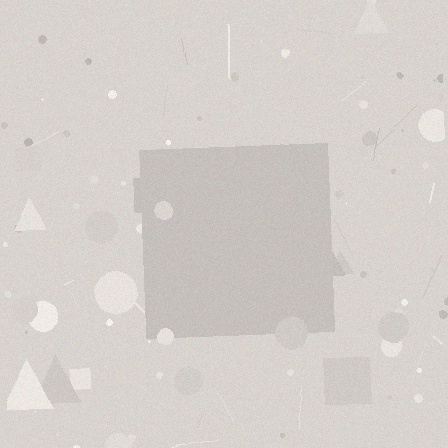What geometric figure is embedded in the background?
A square is embedded in the background.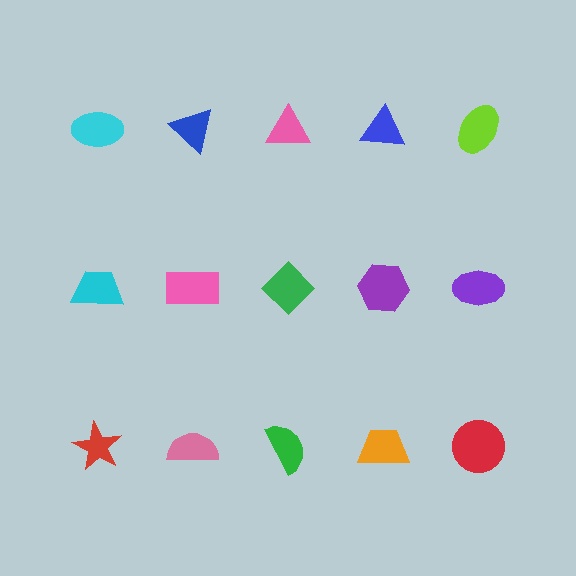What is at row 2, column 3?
A green diamond.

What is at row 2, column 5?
A purple ellipse.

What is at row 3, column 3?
A green semicircle.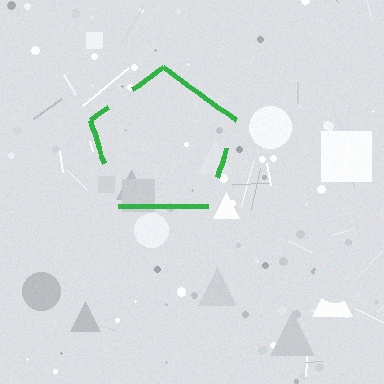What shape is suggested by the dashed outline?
The dashed outline suggests a pentagon.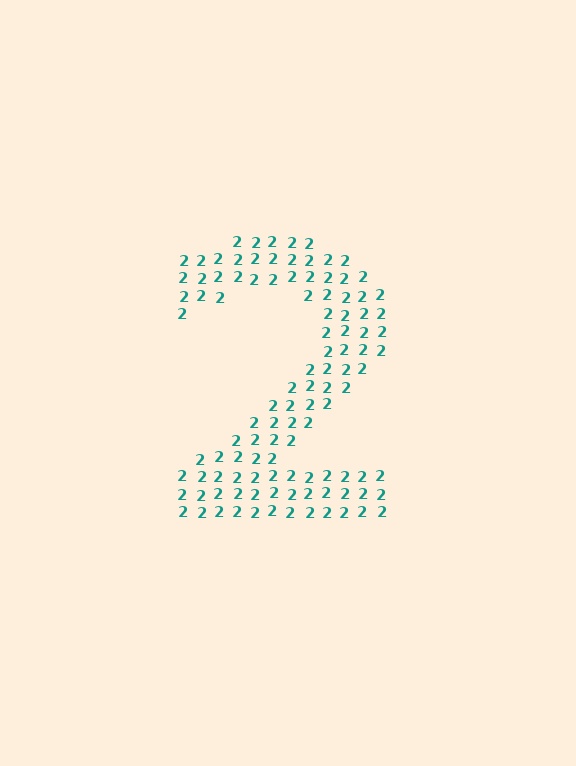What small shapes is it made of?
It is made of small digit 2's.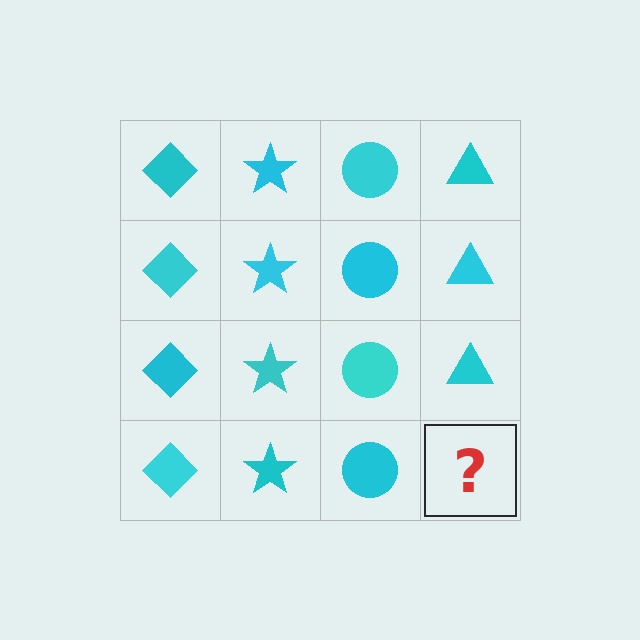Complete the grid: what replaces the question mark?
The question mark should be replaced with a cyan triangle.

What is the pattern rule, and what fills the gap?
The rule is that each column has a consistent shape. The gap should be filled with a cyan triangle.